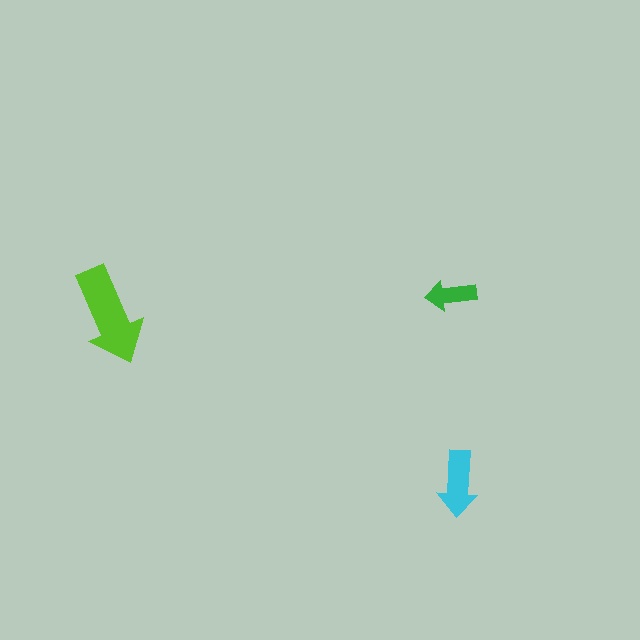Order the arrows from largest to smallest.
the lime one, the cyan one, the green one.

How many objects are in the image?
There are 3 objects in the image.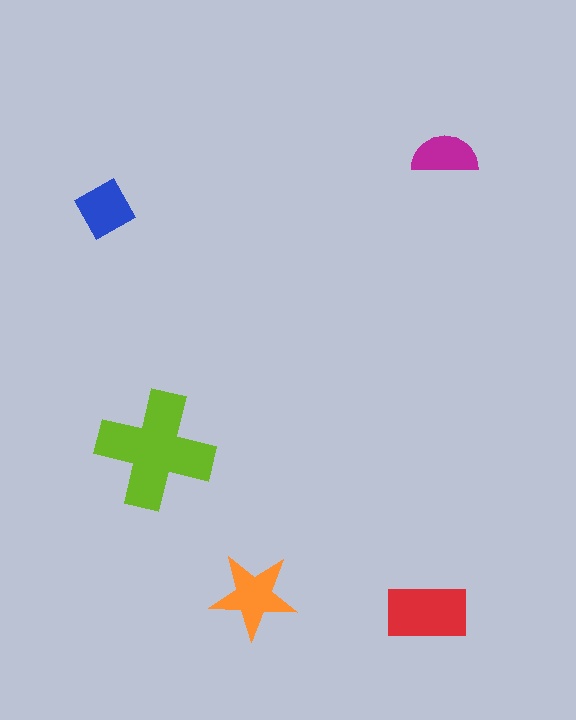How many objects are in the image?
There are 5 objects in the image.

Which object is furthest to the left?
The blue square is leftmost.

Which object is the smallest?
The magenta semicircle.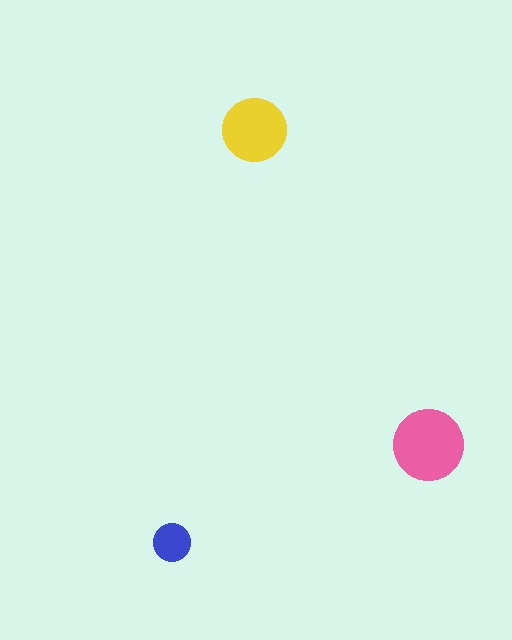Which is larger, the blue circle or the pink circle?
The pink one.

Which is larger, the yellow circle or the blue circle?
The yellow one.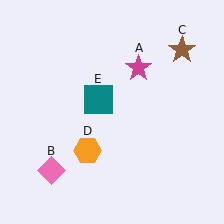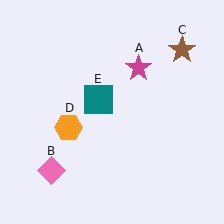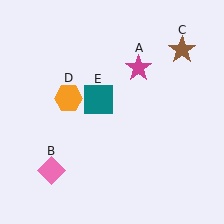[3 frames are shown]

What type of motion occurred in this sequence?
The orange hexagon (object D) rotated clockwise around the center of the scene.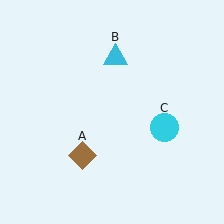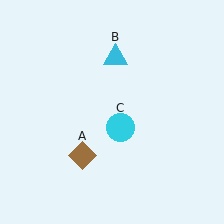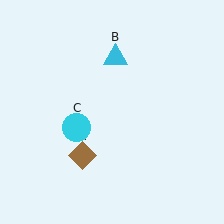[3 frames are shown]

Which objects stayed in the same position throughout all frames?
Brown diamond (object A) and cyan triangle (object B) remained stationary.